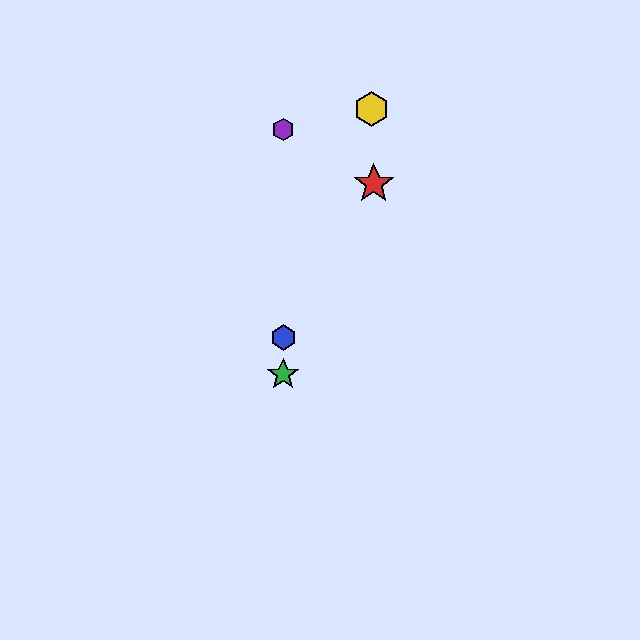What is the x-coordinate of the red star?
The red star is at x≈374.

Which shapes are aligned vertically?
The blue hexagon, the green star, the purple hexagon are aligned vertically.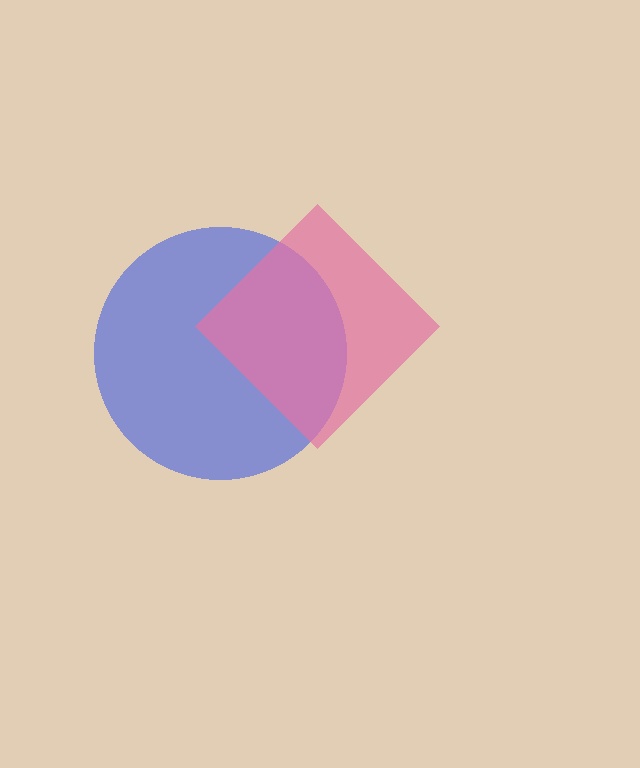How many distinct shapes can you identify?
There are 2 distinct shapes: a blue circle, a pink diamond.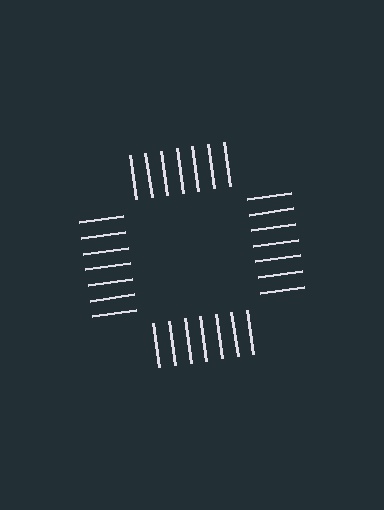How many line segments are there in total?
28 — 7 along each of the 4 edges.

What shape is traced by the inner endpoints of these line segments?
An illusory square — the line segments terminate on its edges but no continuous stroke is drawn.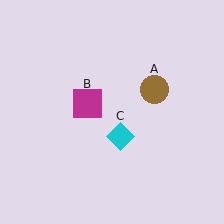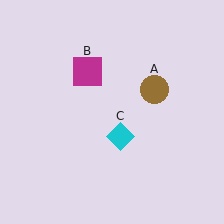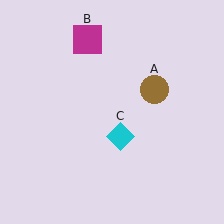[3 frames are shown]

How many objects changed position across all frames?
1 object changed position: magenta square (object B).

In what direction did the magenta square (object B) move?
The magenta square (object B) moved up.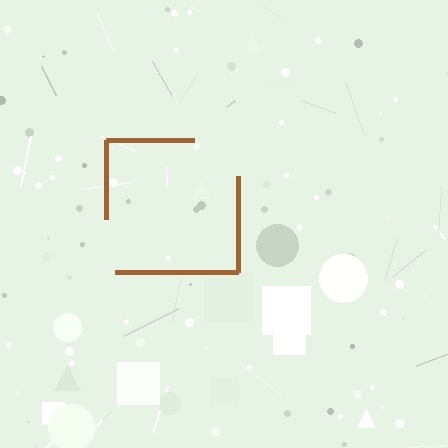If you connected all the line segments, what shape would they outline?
They would outline a square.